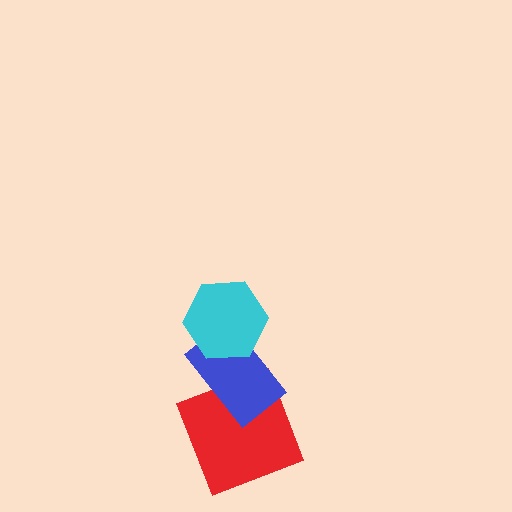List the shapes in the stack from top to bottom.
From top to bottom: the cyan hexagon, the blue rectangle, the red square.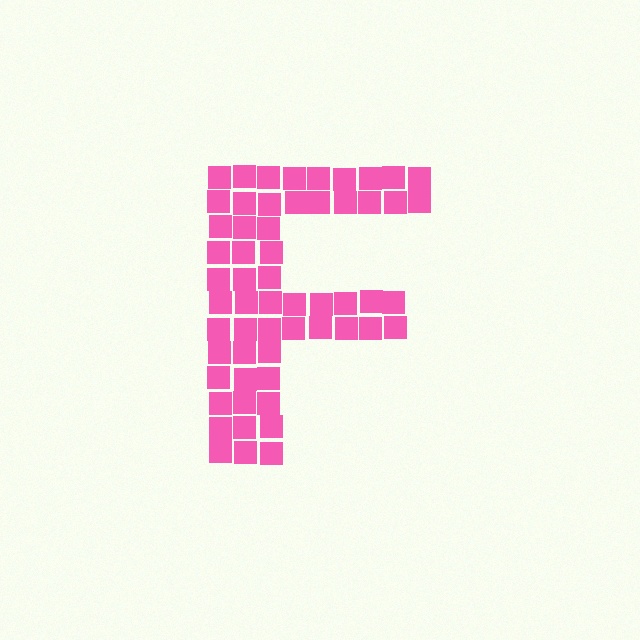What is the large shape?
The large shape is the letter F.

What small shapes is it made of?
It is made of small squares.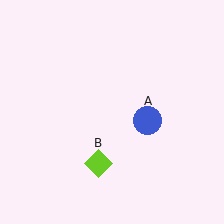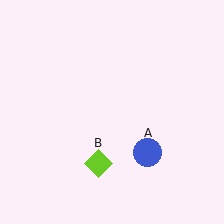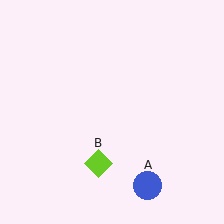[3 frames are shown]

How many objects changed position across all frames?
1 object changed position: blue circle (object A).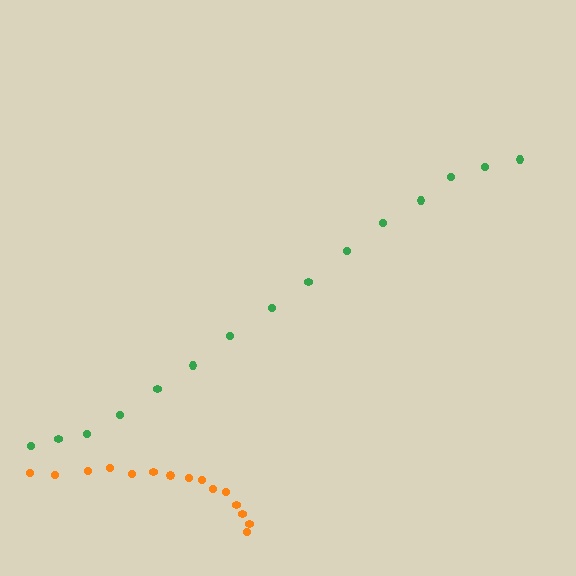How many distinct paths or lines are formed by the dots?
There are 2 distinct paths.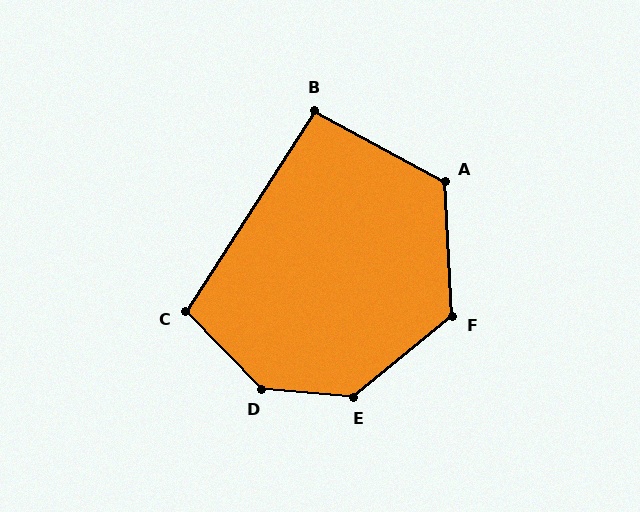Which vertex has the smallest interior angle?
B, at approximately 94 degrees.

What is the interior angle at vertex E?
Approximately 136 degrees (obtuse).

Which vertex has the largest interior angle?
D, at approximately 140 degrees.